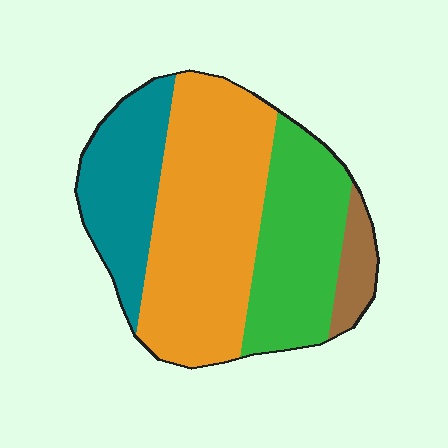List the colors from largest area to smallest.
From largest to smallest: orange, green, teal, brown.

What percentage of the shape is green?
Green covers 27% of the shape.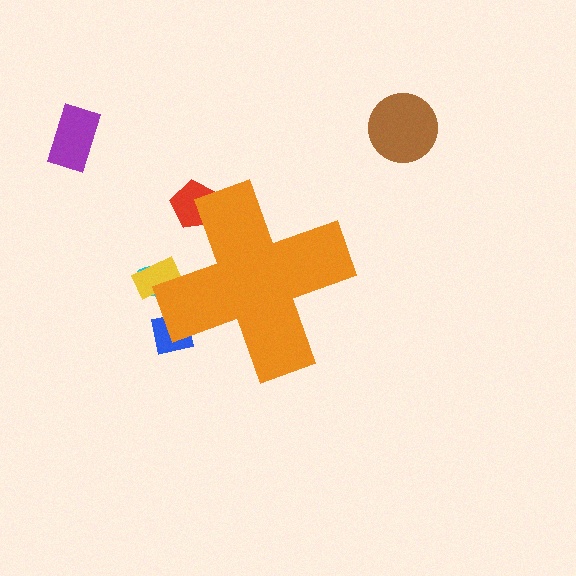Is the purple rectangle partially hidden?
No, the purple rectangle is fully visible.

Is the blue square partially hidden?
Yes, the blue square is partially hidden behind the orange cross.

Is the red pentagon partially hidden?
Yes, the red pentagon is partially hidden behind the orange cross.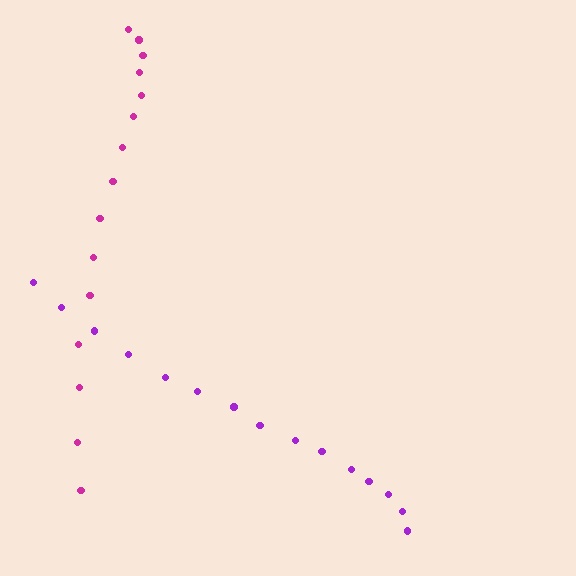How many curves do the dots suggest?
There are 2 distinct paths.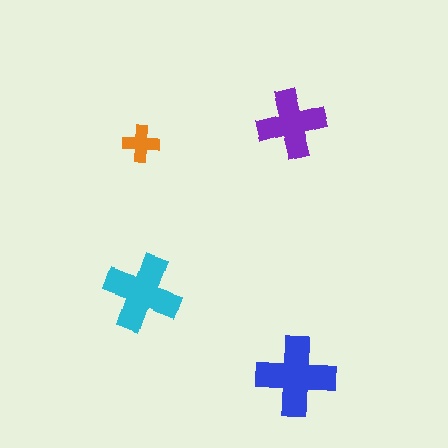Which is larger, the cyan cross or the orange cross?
The cyan one.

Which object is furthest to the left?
The orange cross is leftmost.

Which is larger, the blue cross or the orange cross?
The blue one.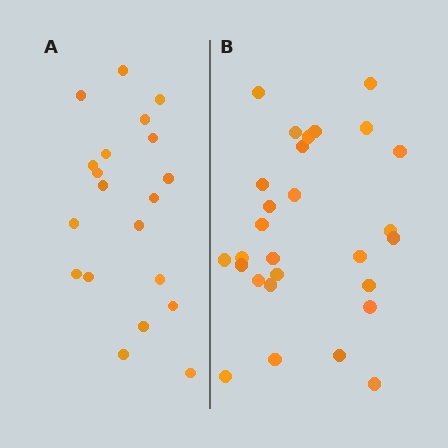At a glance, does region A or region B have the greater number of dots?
Region B (the right region) has more dots.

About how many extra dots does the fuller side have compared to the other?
Region B has roughly 8 or so more dots than region A.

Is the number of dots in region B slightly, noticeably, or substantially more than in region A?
Region B has noticeably more, but not dramatically so. The ratio is roughly 1.4 to 1.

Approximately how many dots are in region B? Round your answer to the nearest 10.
About 30 dots. (The exact count is 28, which rounds to 30.)